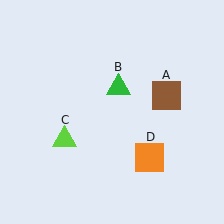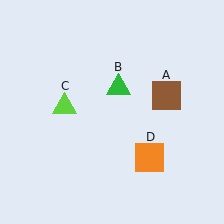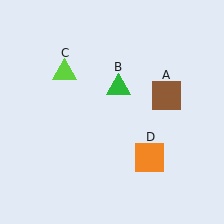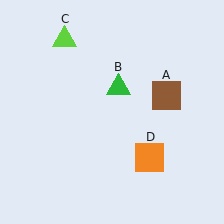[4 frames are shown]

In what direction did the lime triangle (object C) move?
The lime triangle (object C) moved up.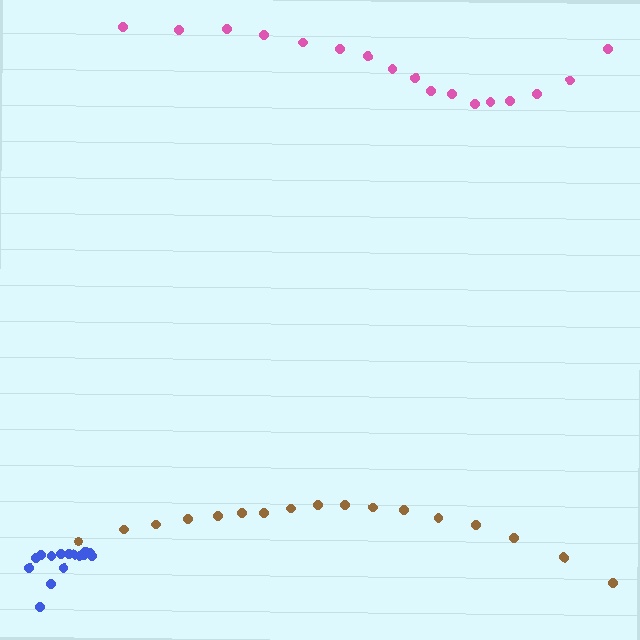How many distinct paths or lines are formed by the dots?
There are 3 distinct paths.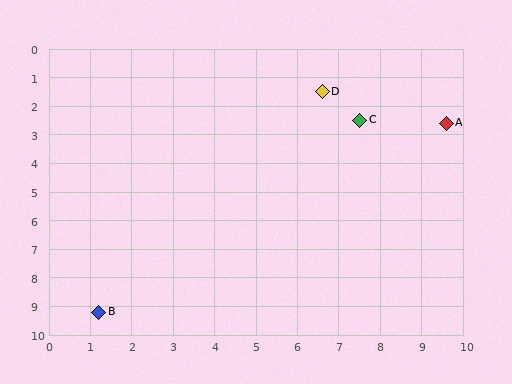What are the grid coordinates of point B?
Point B is at approximately (1.2, 9.2).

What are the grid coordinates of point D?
Point D is at approximately (6.6, 1.5).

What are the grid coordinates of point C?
Point C is at approximately (7.5, 2.5).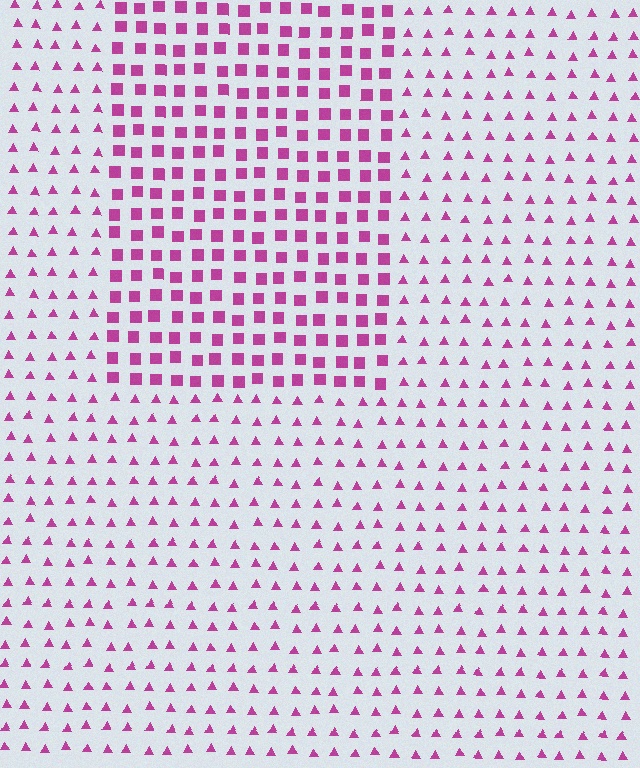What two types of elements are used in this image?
The image uses squares inside the rectangle region and triangles outside it.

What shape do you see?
I see a rectangle.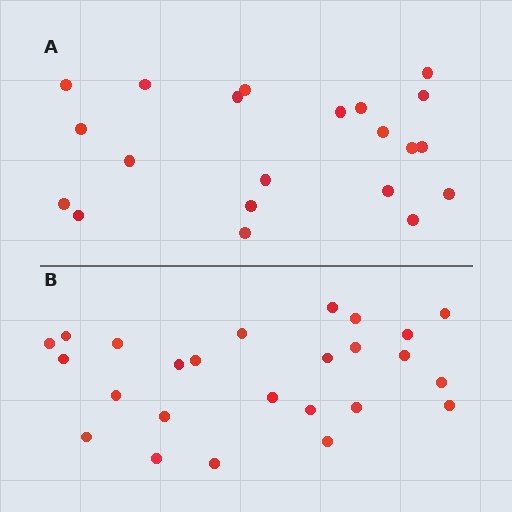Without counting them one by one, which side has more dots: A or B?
Region B (the bottom region) has more dots.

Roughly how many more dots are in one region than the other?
Region B has about 4 more dots than region A.